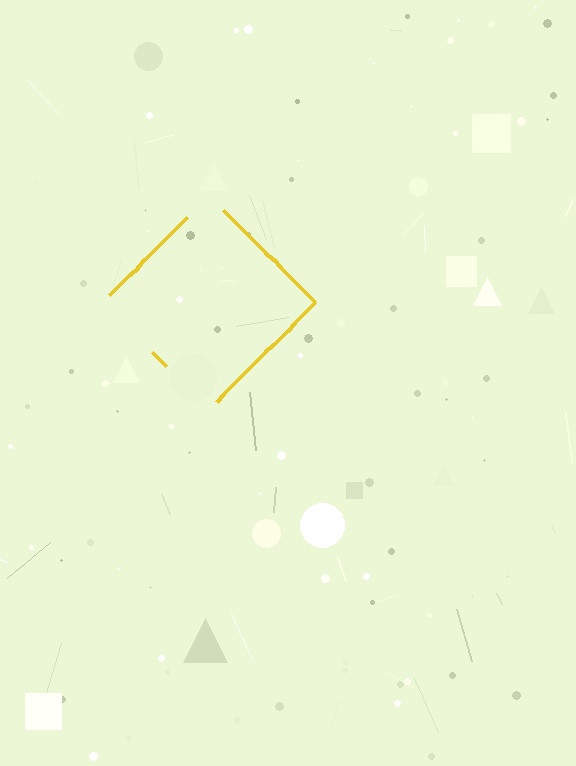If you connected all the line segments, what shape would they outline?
They would outline a diamond.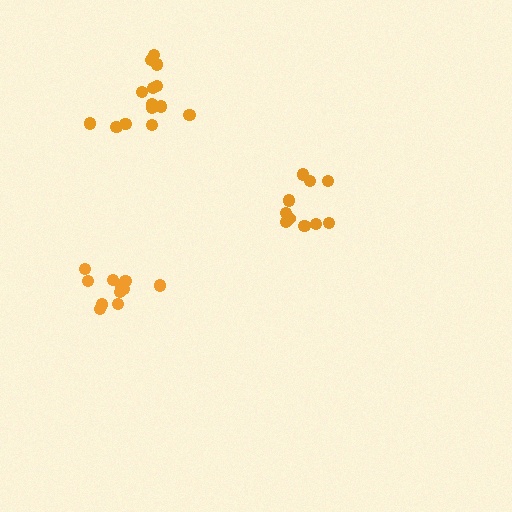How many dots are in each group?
Group 1: 10 dots, Group 2: 11 dots, Group 3: 14 dots (35 total).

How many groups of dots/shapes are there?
There are 3 groups.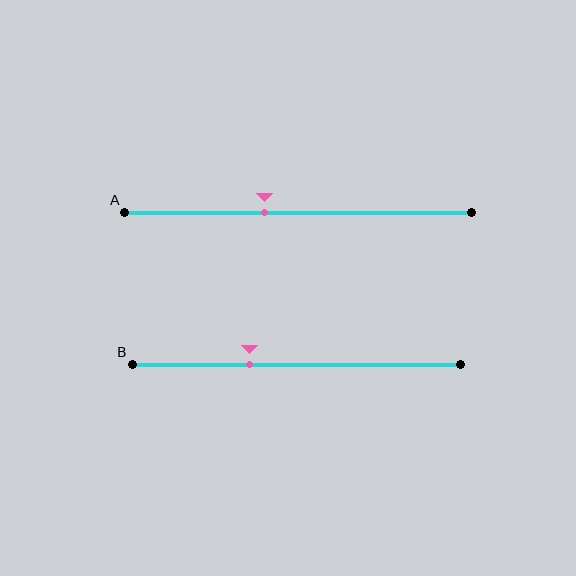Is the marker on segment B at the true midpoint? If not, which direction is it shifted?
No, the marker on segment B is shifted to the left by about 14% of the segment length.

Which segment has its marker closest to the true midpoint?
Segment A has its marker closest to the true midpoint.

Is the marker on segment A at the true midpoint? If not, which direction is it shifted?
No, the marker on segment A is shifted to the left by about 10% of the segment length.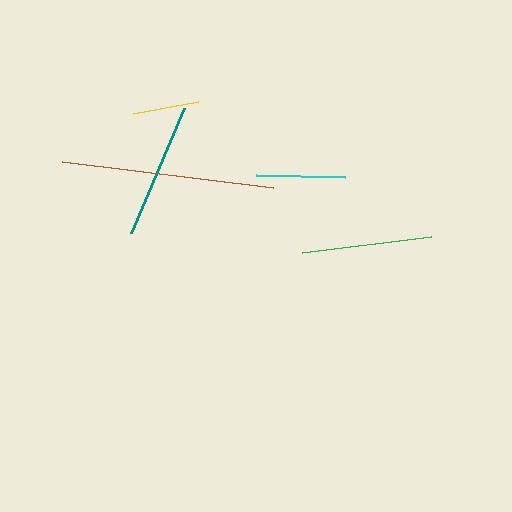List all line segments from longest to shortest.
From longest to shortest: brown, teal, green, cyan, yellow.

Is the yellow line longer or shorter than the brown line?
The brown line is longer than the yellow line.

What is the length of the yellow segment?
The yellow segment is approximately 66 pixels long.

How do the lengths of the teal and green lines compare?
The teal and green lines are approximately the same length.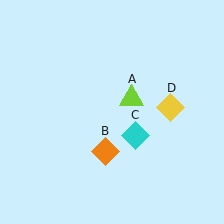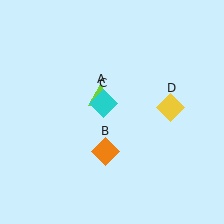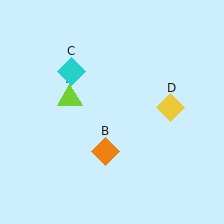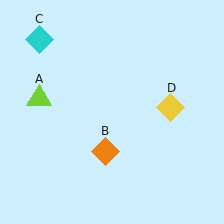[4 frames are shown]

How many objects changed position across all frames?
2 objects changed position: lime triangle (object A), cyan diamond (object C).